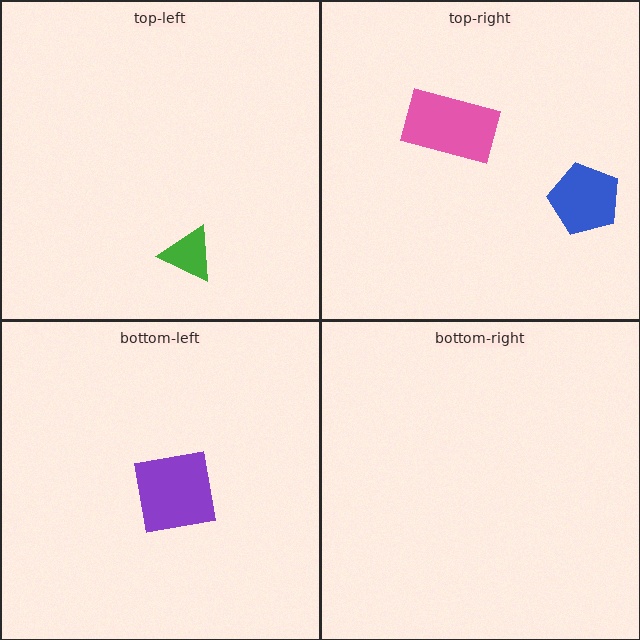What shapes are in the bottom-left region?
The purple square.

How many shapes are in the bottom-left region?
1.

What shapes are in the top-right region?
The blue pentagon, the pink rectangle.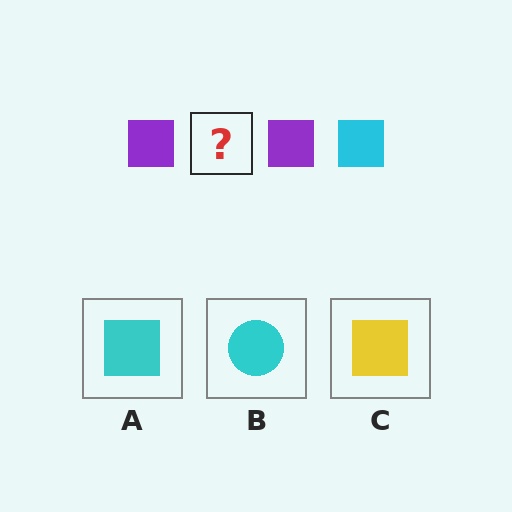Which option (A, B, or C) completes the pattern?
A.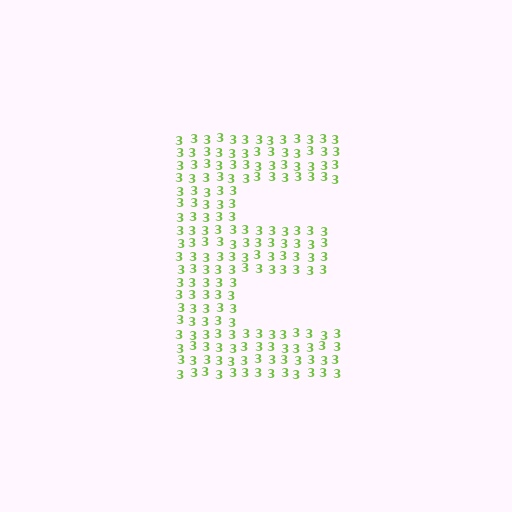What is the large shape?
The large shape is the letter E.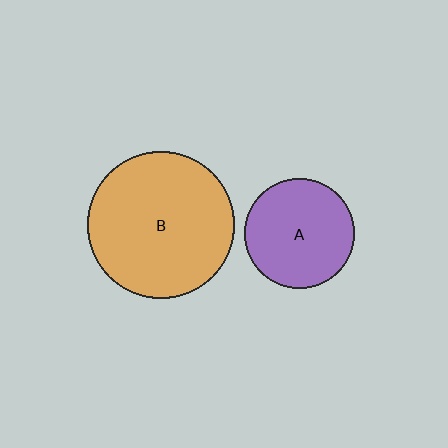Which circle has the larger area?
Circle B (orange).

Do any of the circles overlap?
No, none of the circles overlap.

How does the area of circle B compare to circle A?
Approximately 1.8 times.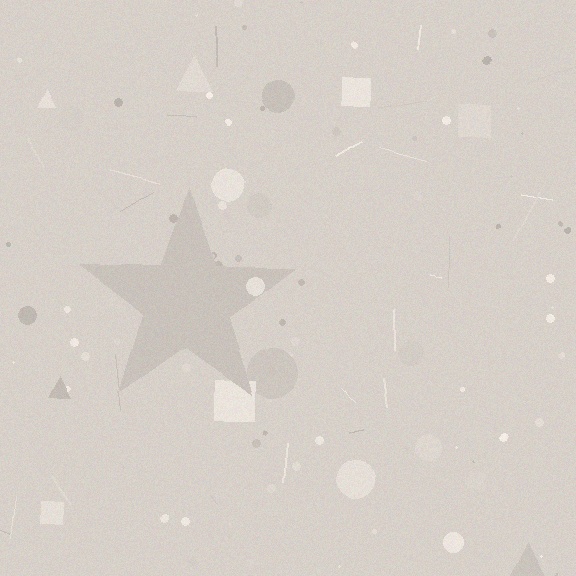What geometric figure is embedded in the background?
A star is embedded in the background.